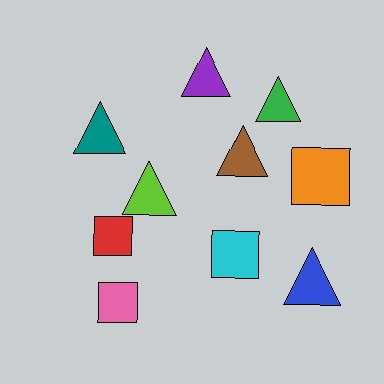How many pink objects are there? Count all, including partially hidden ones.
There is 1 pink object.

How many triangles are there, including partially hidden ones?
There are 6 triangles.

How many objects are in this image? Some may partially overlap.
There are 10 objects.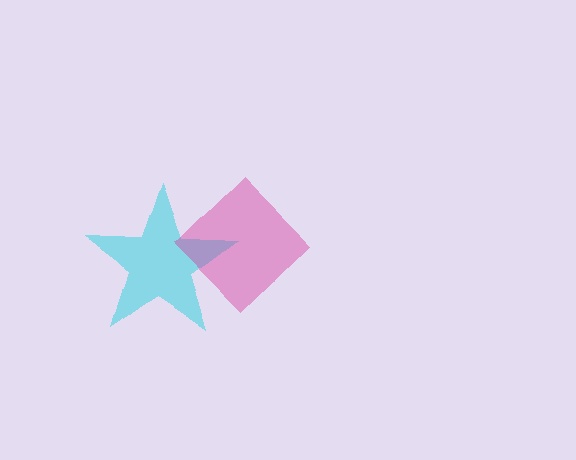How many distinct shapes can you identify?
There are 2 distinct shapes: a cyan star, a magenta diamond.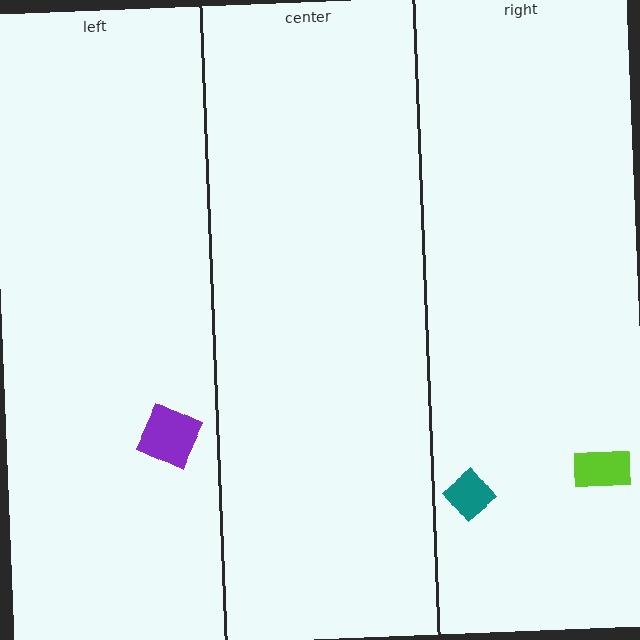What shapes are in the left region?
The purple square.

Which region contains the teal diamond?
The right region.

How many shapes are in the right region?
2.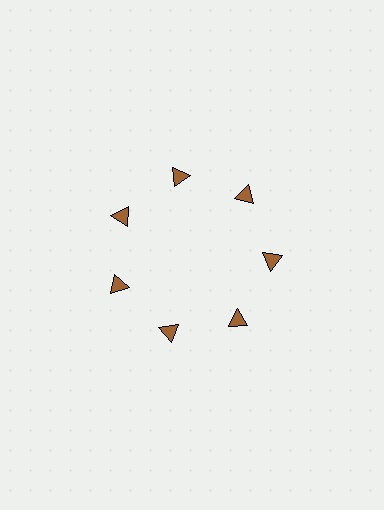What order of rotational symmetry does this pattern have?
This pattern has 7-fold rotational symmetry.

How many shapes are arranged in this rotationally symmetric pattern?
There are 7 shapes, arranged in 7 groups of 1.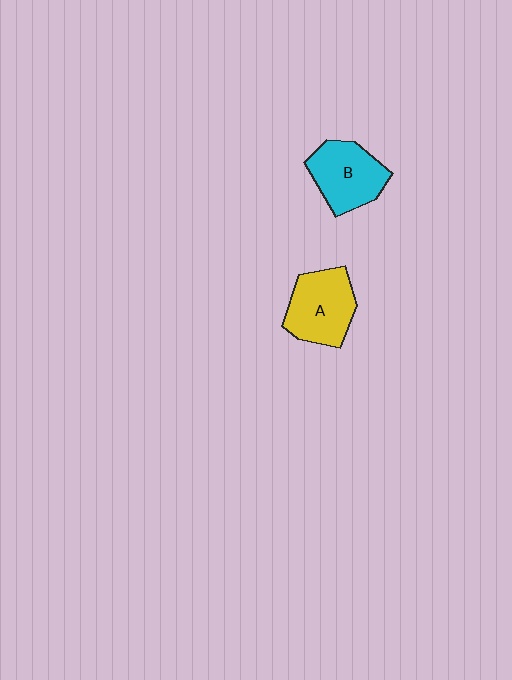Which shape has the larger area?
Shape A (yellow).